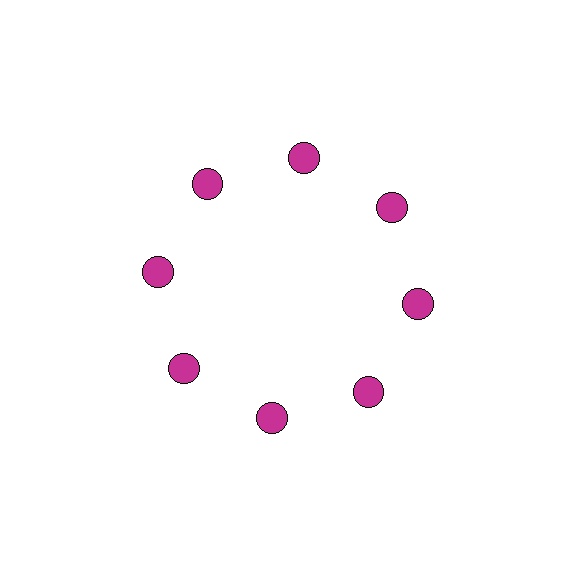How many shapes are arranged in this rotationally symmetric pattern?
There are 8 shapes, arranged in 8 groups of 1.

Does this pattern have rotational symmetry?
Yes, this pattern has 8-fold rotational symmetry. It looks the same after rotating 45 degrees around the center.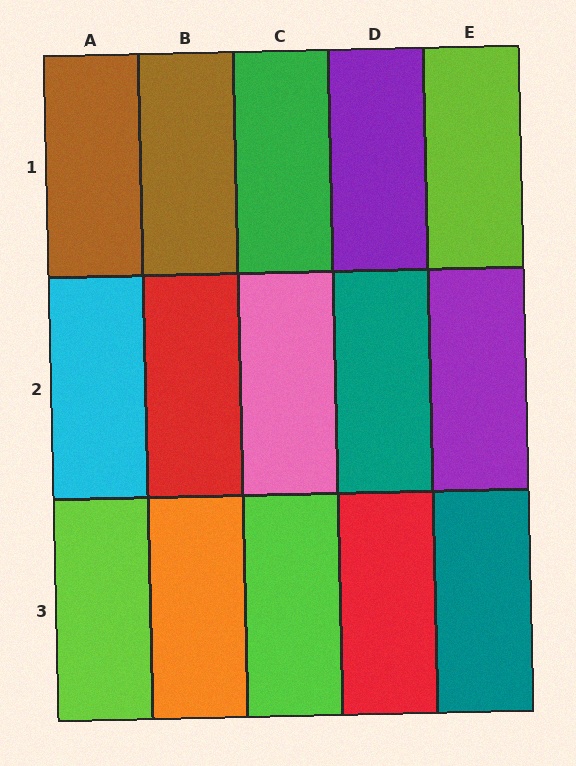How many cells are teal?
2 cells are teal.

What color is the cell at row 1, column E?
Lime.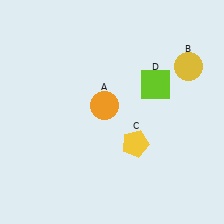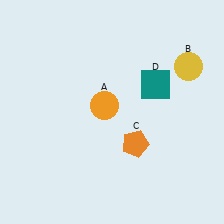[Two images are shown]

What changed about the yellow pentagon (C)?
In Image 1, C is yellow. In Image 2, it changed to orange.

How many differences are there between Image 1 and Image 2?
There are 2 differences between the two images.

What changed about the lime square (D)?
In Image 1, D is lime. In Image 2, it changed to teal.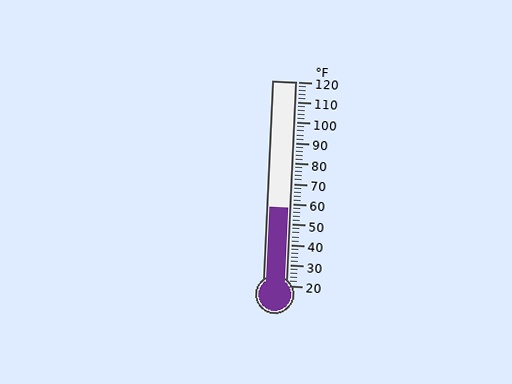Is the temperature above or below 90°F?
The temperature is below 90°F.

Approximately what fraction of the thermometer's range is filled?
The thermometer is filled to approximately 40% of its range.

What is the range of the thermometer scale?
The thermometer scale ranges from 20°F to 120°F.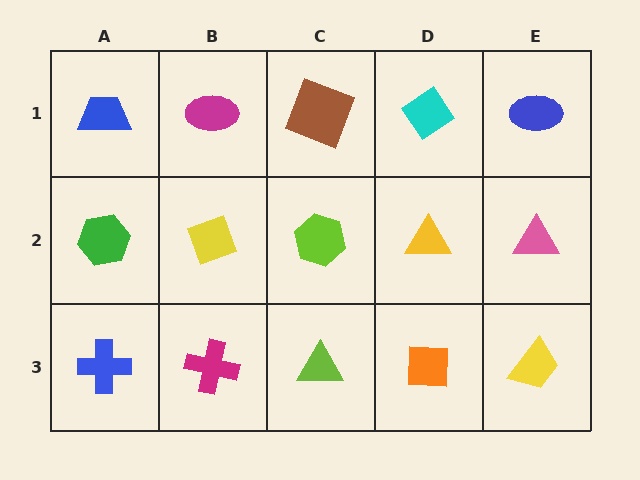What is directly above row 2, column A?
A blue trapezoid.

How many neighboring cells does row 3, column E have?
2.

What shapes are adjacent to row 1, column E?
A pink triangle (row 2, column E), a cyan diamond (row 1, column D).